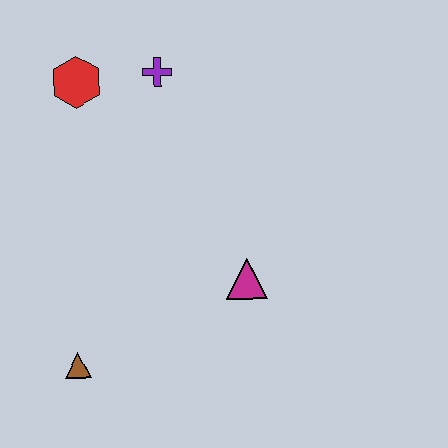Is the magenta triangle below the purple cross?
Yes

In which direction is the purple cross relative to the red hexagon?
The purple cross is to the right of the red hexagon.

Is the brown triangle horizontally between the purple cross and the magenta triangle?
No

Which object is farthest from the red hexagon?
The brown triangle is farthest from the red hexagon.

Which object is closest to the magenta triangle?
The brown triangle is closest to the magenta triangle.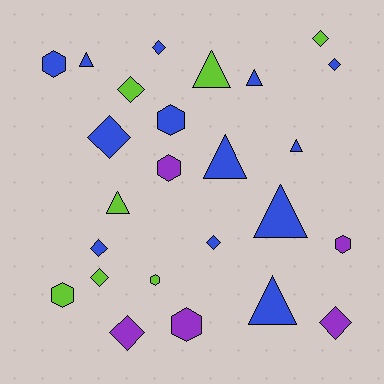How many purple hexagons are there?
There are 3 purple hexagons.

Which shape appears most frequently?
Diamond, with 10 objects.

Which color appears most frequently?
Blue, with 13 objects.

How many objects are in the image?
There are 25 objects.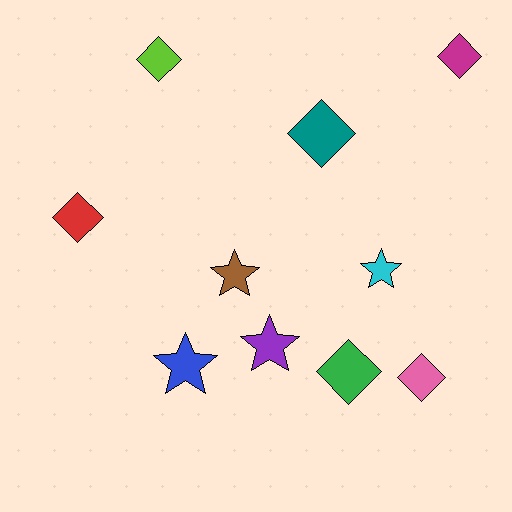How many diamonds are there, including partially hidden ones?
There are 6 diamonds.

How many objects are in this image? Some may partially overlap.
There are 10 objects.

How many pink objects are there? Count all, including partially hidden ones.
There is 1 pink object.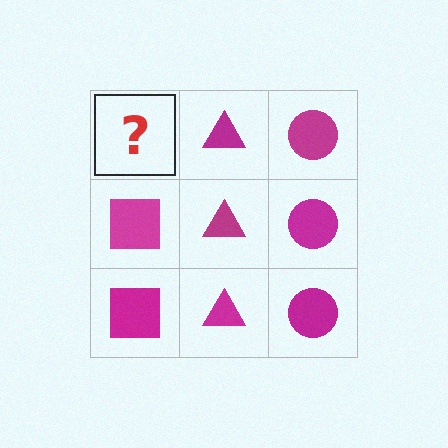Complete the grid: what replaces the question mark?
The question mark should be replaced with a magenta square.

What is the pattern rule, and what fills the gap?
The rule is that each column has a consistent shape. The gap should be filled with a magenta square.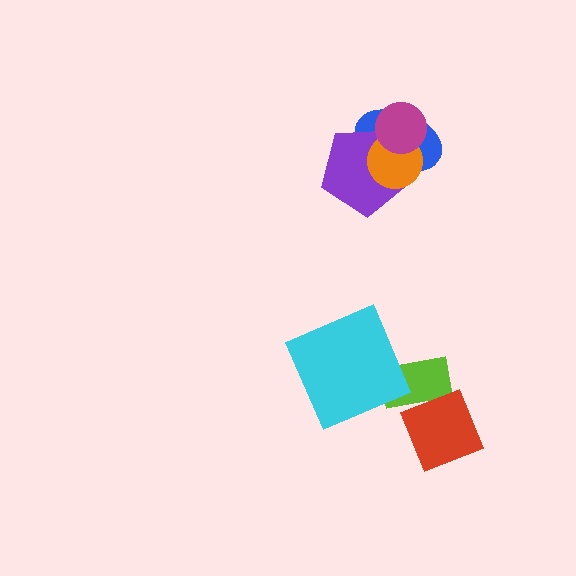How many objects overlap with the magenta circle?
3 objects overlap with the magenta circle.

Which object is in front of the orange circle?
The magenta circle is in front of the orange circle.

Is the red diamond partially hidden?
No, no other shape covers it.